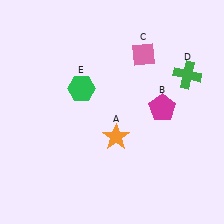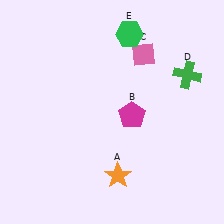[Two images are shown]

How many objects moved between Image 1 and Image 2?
3 objects moved between the two images.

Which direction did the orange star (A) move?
The orange star (A) moved down.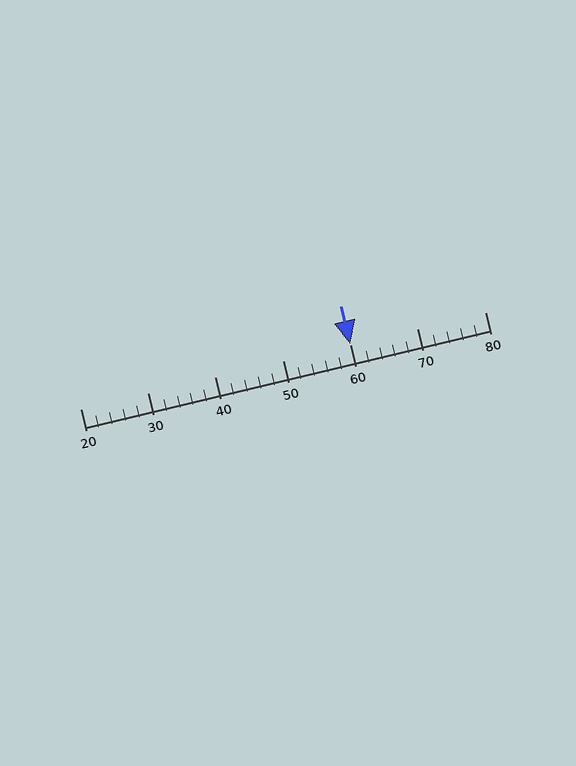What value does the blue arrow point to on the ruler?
The blue arrow points to approximately 60.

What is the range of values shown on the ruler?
The ruler shows values from 20 to 80.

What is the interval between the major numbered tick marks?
The major tick marks are spaced 10 units apart.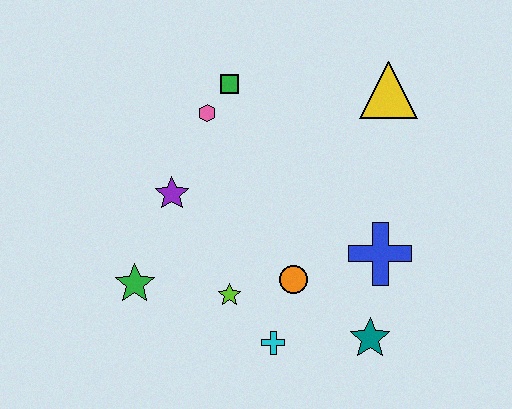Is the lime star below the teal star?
No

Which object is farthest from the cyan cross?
The yellow triangle is farthest from the cyan cross.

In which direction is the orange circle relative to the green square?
The orange circle is below the green square.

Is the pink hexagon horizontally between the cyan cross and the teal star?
No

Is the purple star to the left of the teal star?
Yes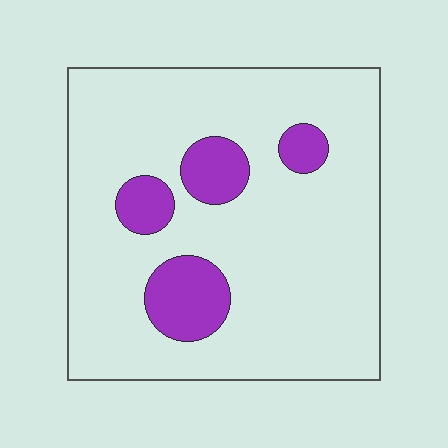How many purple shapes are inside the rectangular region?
4.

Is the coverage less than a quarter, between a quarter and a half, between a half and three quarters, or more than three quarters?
Less than a quarter.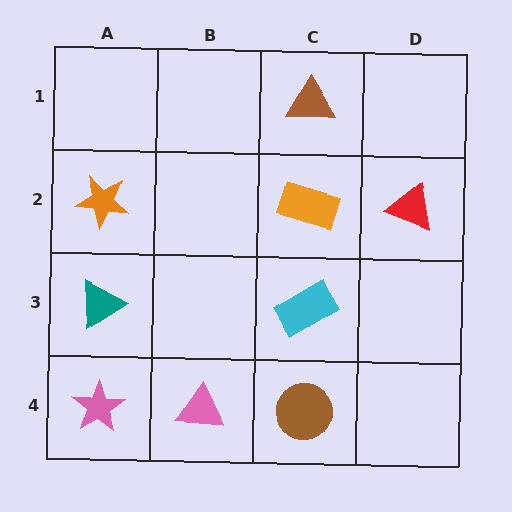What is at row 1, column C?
A brown triangle.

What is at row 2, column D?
A red triangle.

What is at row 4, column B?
A pink triangle.